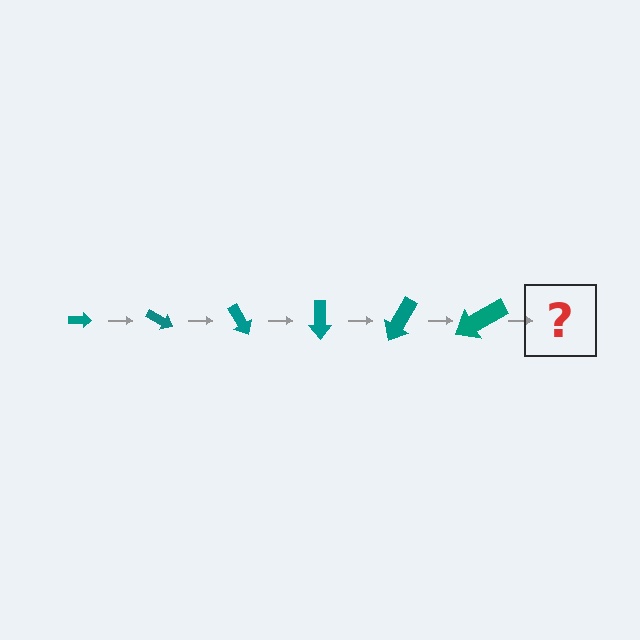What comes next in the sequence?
The next element should be an arrow, larger than the previous one and rotated 180 degrees from the start.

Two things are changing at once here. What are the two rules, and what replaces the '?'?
The two rules are that the arrow grows larger each step and it rotates 30 degrees each step. The '?' should be an arrow, larger than the previous one and rotated 180 degrees from the start.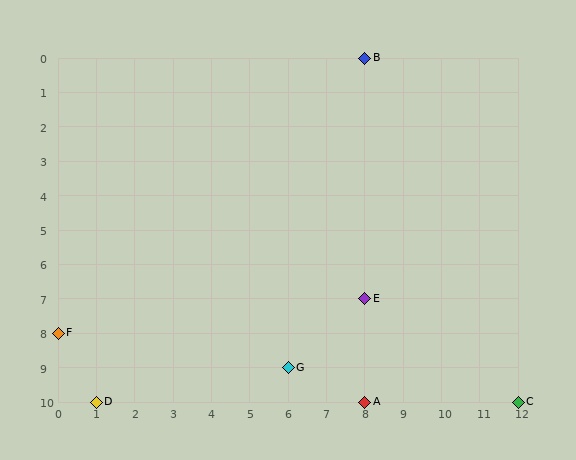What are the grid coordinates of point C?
Point C is at grid coordinates (12, 10).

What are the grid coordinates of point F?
Point F is at grid coordinates (0, 8).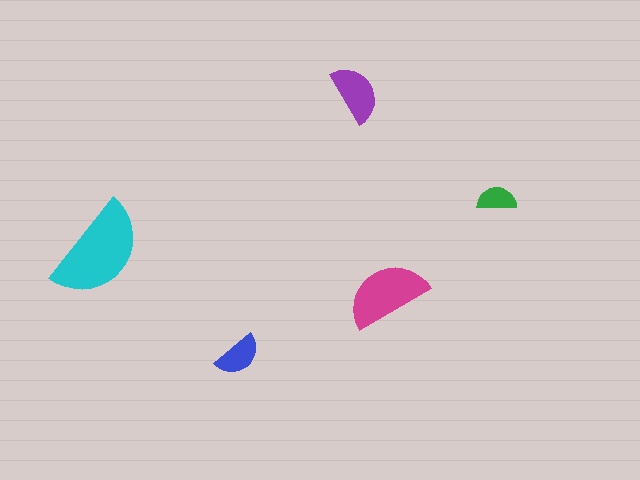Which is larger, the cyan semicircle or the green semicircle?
The cyan one.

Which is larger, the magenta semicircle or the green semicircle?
The magenta one.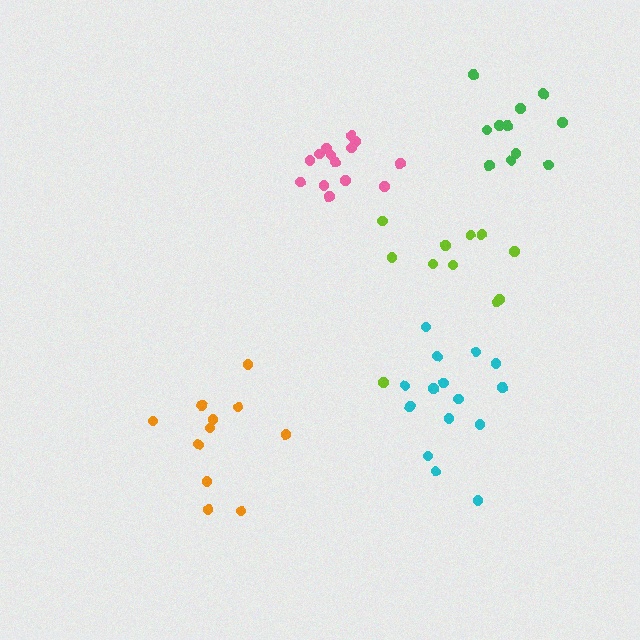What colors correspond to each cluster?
The clusters are colored: orange, green, pink, cyan, lime.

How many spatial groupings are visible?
There are 5 spatial groupings.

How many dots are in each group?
Group 1: 11 dots, Group 2: 11 dots, Group 3: 14 dots, Group 4: 15 dots, Group 5: 11 dots (62 total).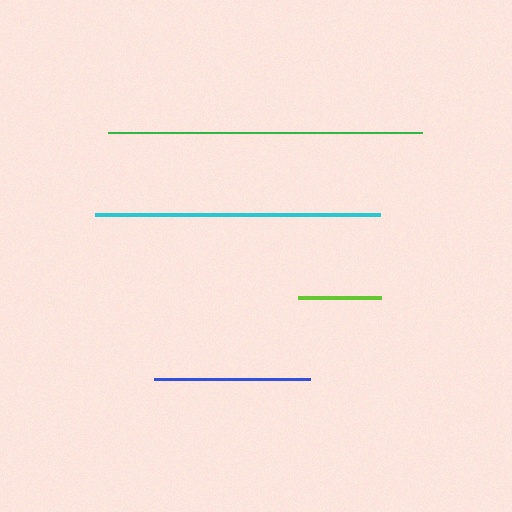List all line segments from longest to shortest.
From longest to shortest: green, cyan, blue, lime.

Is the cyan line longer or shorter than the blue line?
The cyan line is longer than the blue line.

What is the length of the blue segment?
The blue segment is approximately 157 pixels long.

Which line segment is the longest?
The green line is the longest at approximately 314 pixels.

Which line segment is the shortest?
The lime line is the shortest at approximately 83 pixels.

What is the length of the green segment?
The green segment is approximately 314 pixels long.